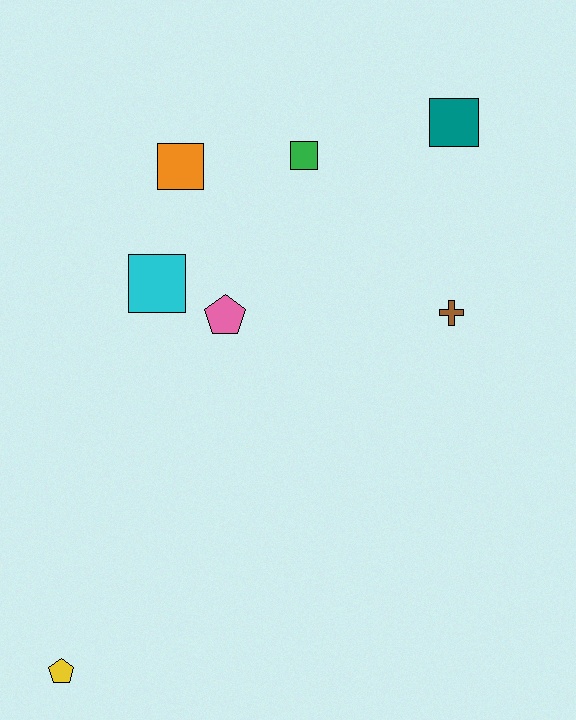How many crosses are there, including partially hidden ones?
There is 1 cross.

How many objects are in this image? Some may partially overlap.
There are 7 objects.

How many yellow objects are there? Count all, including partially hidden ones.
There is 1 yellow object.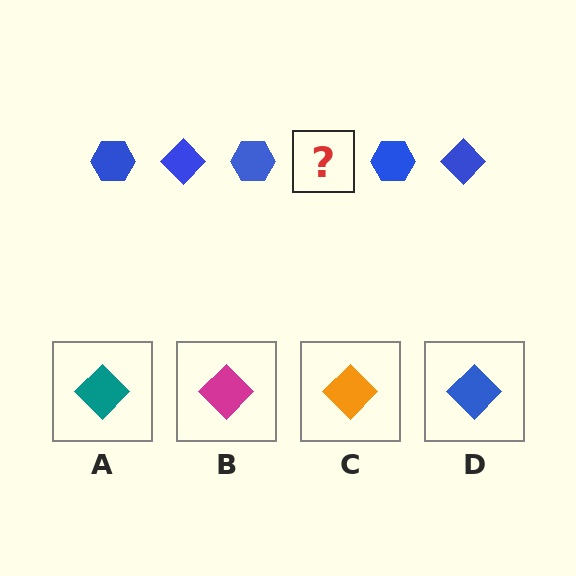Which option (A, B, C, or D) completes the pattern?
D.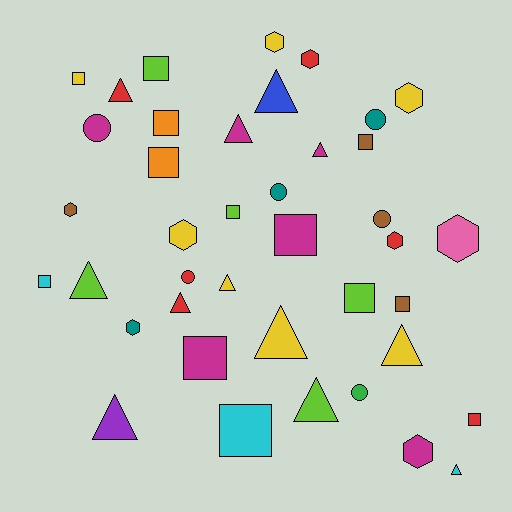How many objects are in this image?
There are 40 objects.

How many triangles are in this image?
There are 12 triangles.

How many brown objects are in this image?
There are 4 brown objects.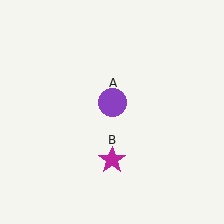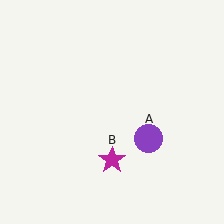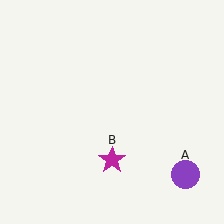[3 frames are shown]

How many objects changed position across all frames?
1 object changed position: purple circle (object A).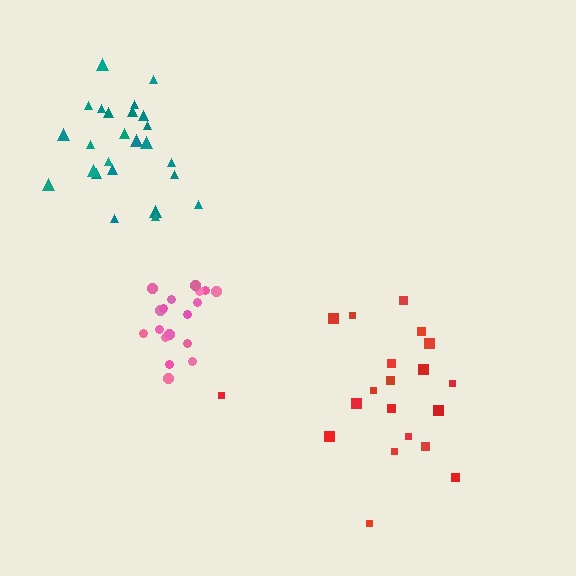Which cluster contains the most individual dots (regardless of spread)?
Teal (25).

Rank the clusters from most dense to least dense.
pink, teal, red.